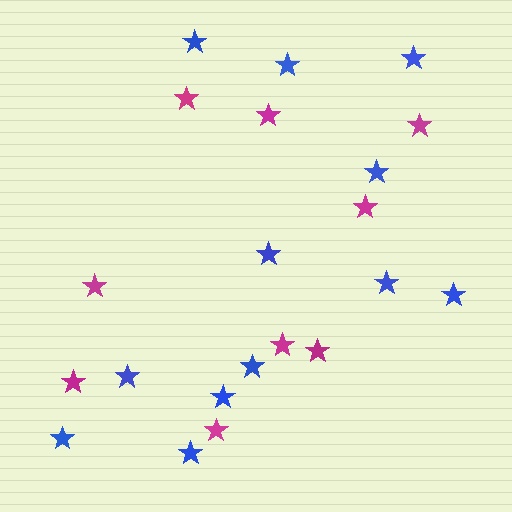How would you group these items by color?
There are 2 groups: one group of magenta stars (9) and one group of blue stars (12).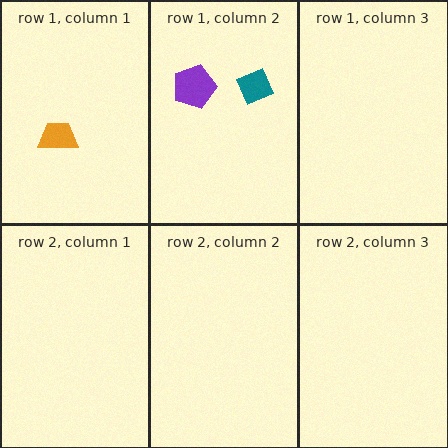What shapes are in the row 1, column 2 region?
The purple pentagon, the teal diamond.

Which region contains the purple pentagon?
The row 1, column 2 region.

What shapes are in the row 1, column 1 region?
The orange trapezoid.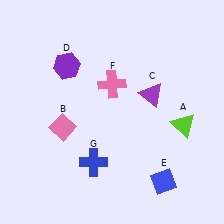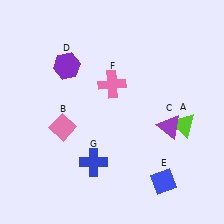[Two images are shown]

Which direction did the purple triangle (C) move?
The purple triangle (C) moved down.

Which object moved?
The purple triangle (C) moved down.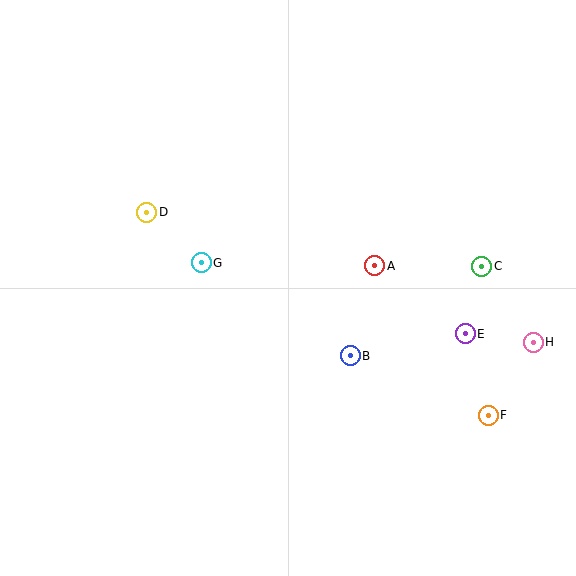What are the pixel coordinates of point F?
Point F is at (488, 415).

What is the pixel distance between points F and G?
The distance between F and G is 325 pixels.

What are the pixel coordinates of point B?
Point B is at (350, 356).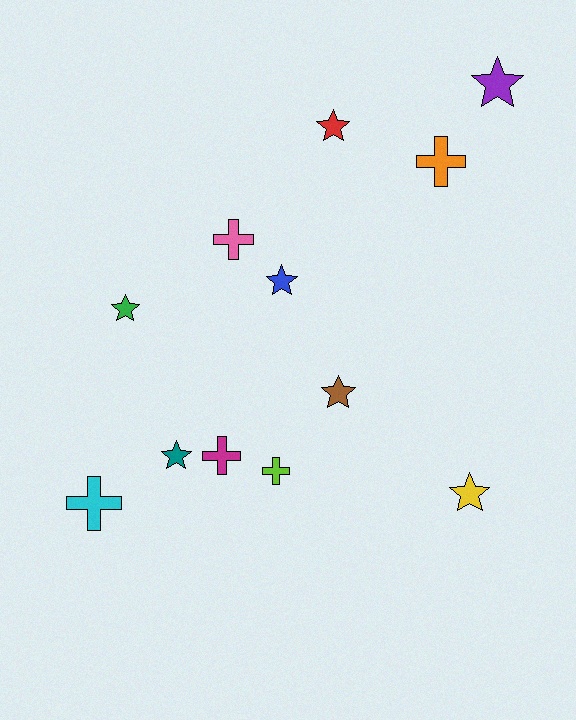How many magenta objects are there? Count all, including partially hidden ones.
There is 1 magenta object.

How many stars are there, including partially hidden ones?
There are 7 stars.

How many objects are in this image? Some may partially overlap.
There are 12 objects.